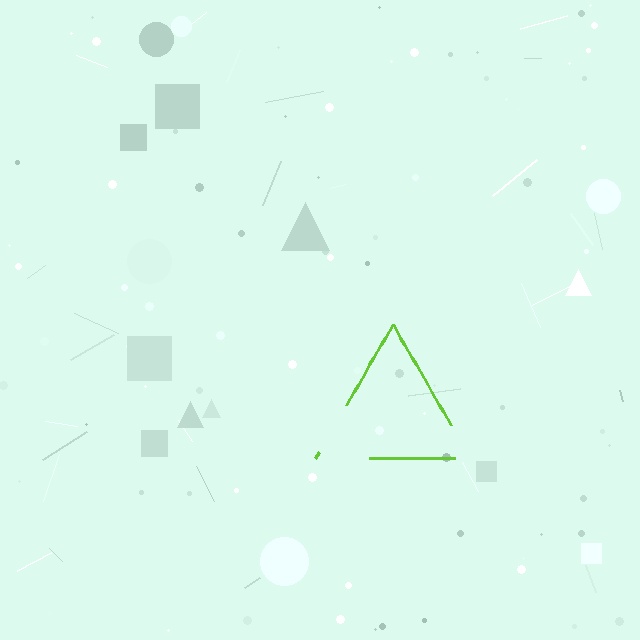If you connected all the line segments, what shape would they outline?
They would outline a triangle.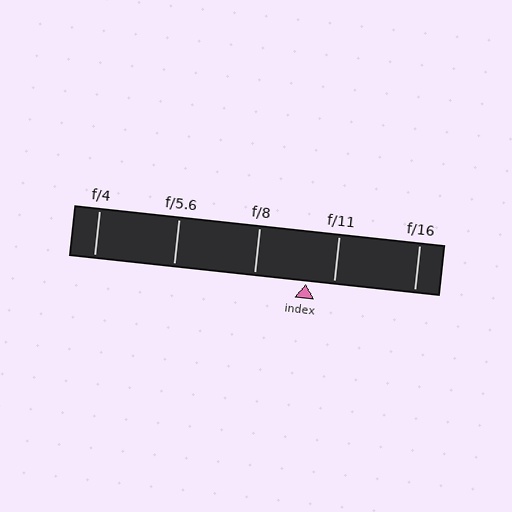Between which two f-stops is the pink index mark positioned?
The index mark is between f/8 and f/11.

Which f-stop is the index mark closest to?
The index mark is closest to f/11.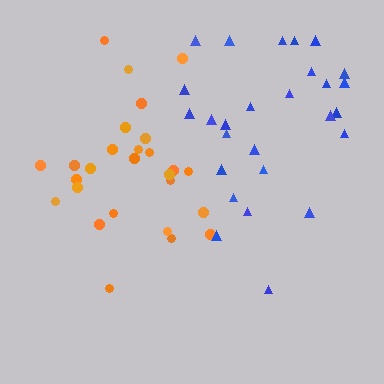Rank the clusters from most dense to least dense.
orange, blue.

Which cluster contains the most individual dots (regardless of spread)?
Orange (27).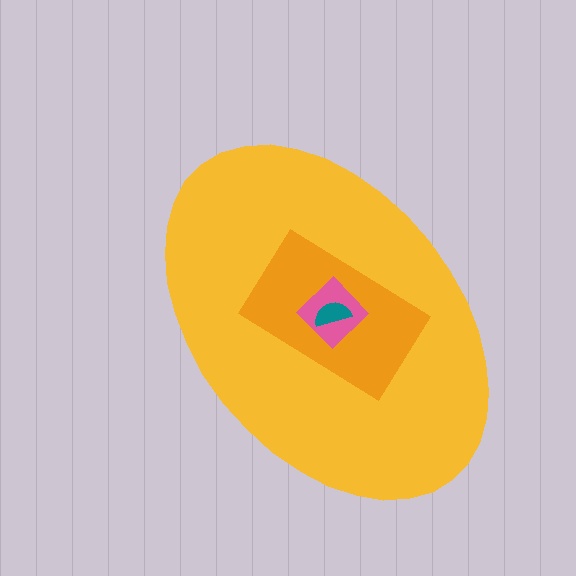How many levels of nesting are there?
4.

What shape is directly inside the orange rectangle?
The pink diamond.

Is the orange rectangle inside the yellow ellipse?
Yes.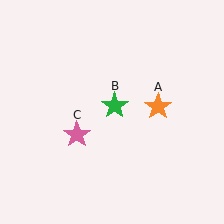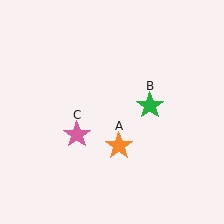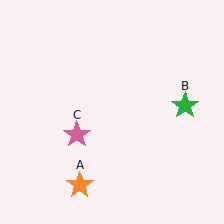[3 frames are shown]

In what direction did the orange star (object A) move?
The orange star (object A) moved down and to the left.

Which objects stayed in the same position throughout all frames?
Pink star (object C) remained stationary.